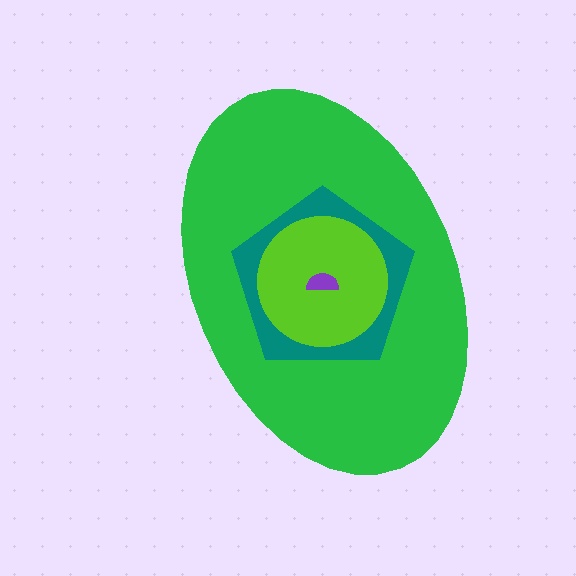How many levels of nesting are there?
4.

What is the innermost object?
The purple semicircle.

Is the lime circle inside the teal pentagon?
Yes.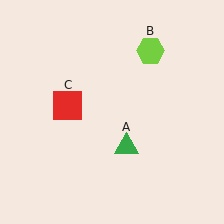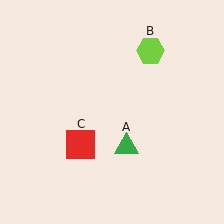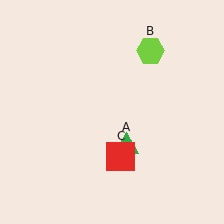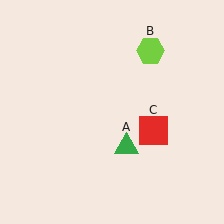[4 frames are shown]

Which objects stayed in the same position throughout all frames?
Green triangle (object A) and lime hexagon (object B) remained stationary.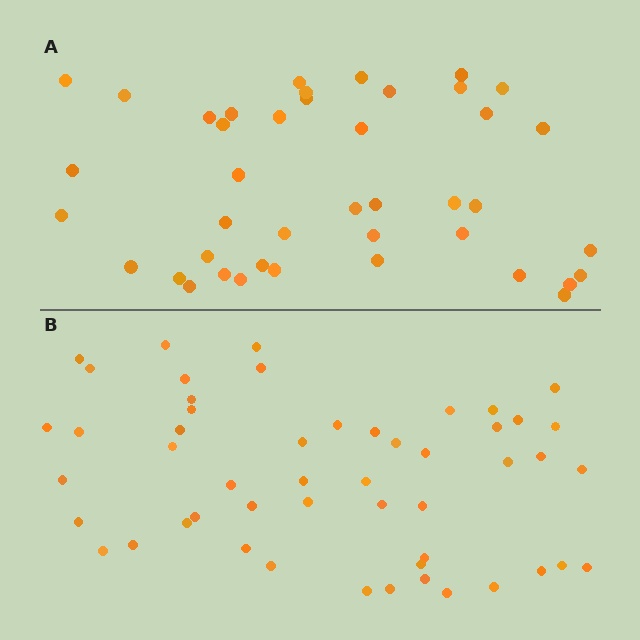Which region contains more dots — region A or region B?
Region B (the bottom region) has more dots.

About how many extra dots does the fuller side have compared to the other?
Region B has roughly 8 or so more dots than region A.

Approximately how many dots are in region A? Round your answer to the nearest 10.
About 40 dots. (The exact count is 42, which rounds to 40.)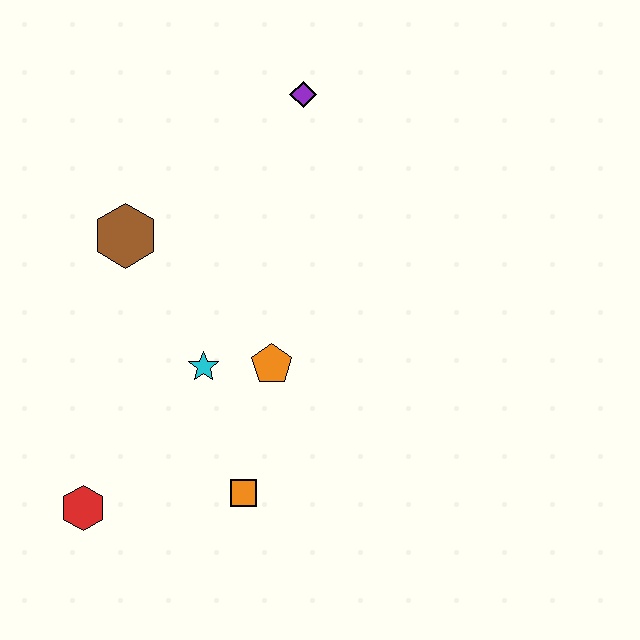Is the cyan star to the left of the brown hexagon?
No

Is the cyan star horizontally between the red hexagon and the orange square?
Yes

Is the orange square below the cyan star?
Yes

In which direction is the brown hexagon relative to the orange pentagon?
The brown hexagon is to the left of the orange pentagon.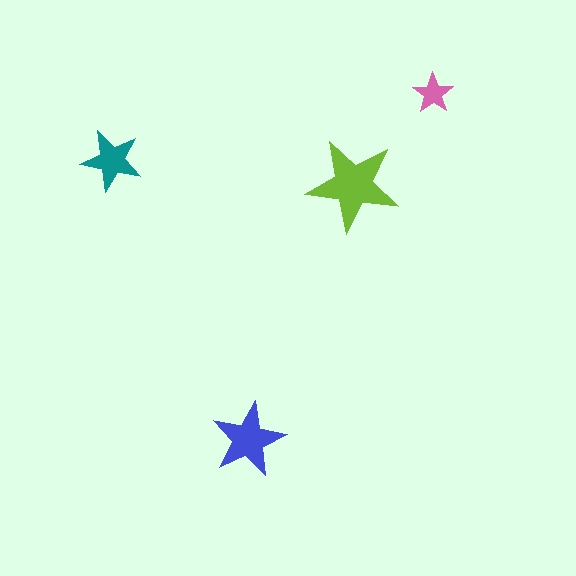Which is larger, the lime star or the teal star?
The lime one.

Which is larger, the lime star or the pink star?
The lime one.